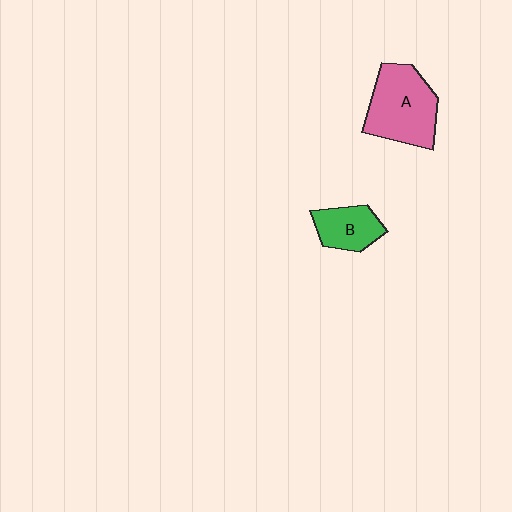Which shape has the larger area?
Shape A (pink).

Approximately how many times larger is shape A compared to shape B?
Approximately 1.8 times.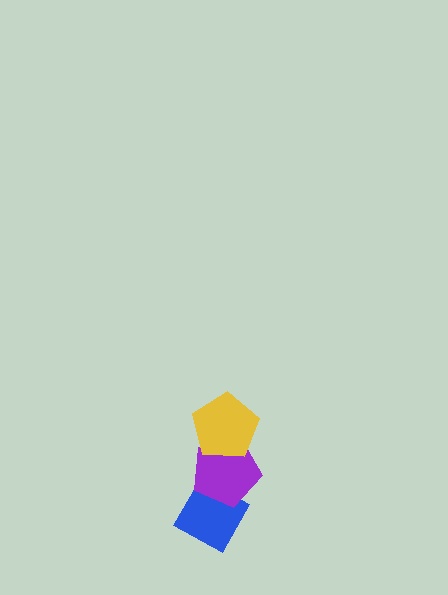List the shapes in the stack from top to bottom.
From top to bottom: the yellow pentagon, the purple pentagon, the blue diamond.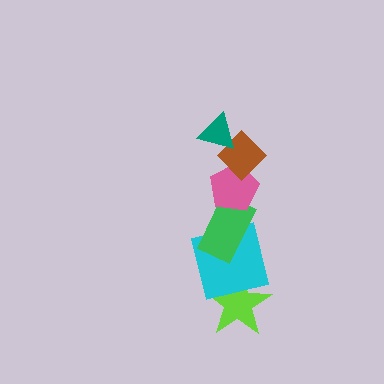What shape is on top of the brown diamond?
The teal triangle is on top of the brown diamond.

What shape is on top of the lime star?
The cyan square is on top of the lime star.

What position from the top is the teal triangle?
The teal triangle is 1st from the top.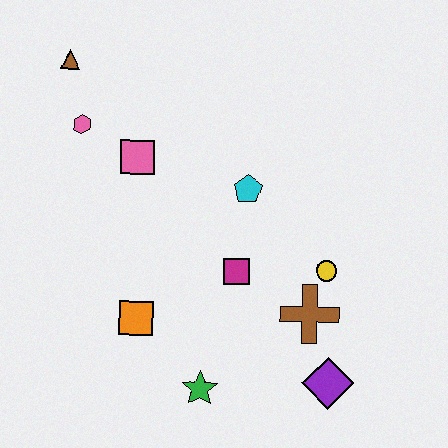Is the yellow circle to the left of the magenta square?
No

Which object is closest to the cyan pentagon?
The magenta square is closest to the cyan pentagon.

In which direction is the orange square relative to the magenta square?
The orange square is to the left of the magenta square.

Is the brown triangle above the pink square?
Yes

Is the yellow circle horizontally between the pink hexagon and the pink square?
No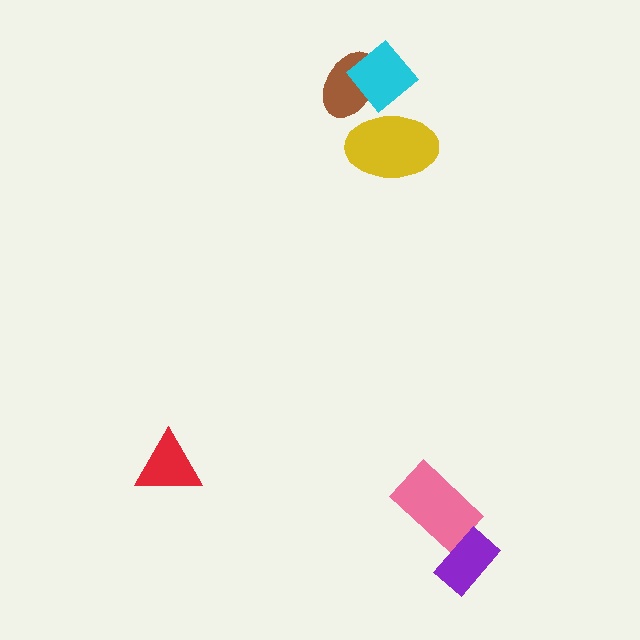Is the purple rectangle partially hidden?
No, no other shape covers it.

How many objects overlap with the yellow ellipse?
1 object overlaps with the yellow ellipse.